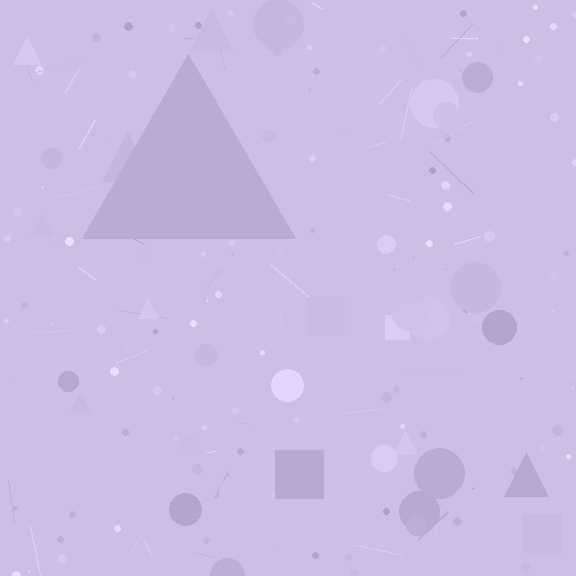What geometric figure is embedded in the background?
A triangle is embedded in the background.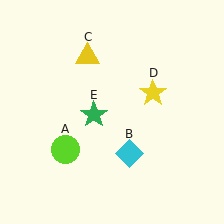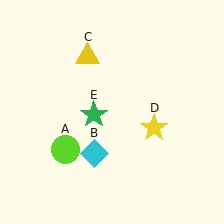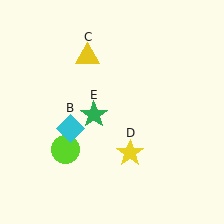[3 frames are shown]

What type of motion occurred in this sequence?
The cyan diamond (object B), yellow star (object D) rotated clockwise around the center of the scene.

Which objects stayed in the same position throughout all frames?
Lime circle (object A) and yellow triangle (object C) and green star (object E) remained stationary.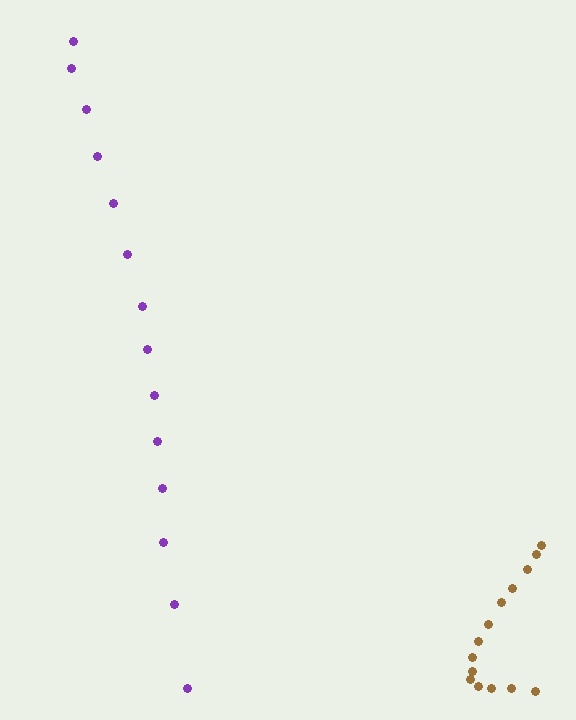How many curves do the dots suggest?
There are 2 distinct paths.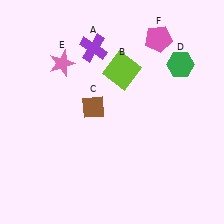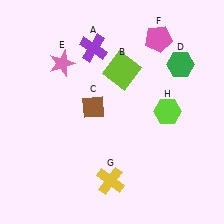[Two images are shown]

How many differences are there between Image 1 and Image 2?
There are 2 differences between the two images.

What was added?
A yellow cross (G), a lime hexagon (H) were added in Image 2.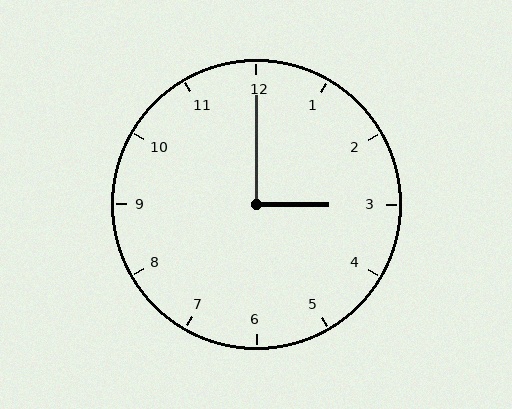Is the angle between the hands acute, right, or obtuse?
It is right.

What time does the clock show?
3:00.